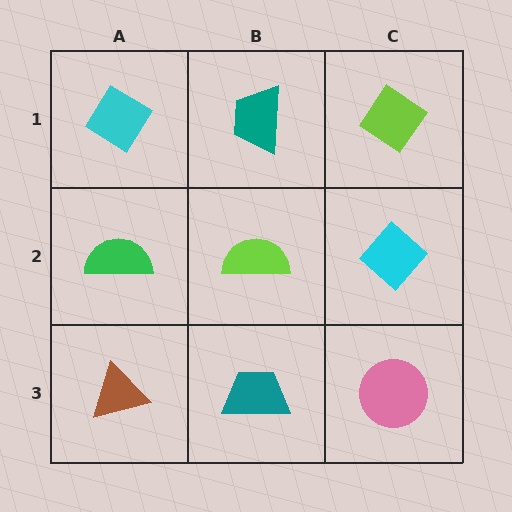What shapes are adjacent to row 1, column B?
A lime semicircle (row 2, column B), a cyan diamond (row 1, column A), a lime diamond (row 1, column C).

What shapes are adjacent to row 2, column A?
A cyan diamond (row 1, column A), a brown triangle (row 3, column A), a lime semicircle (row 2, column B).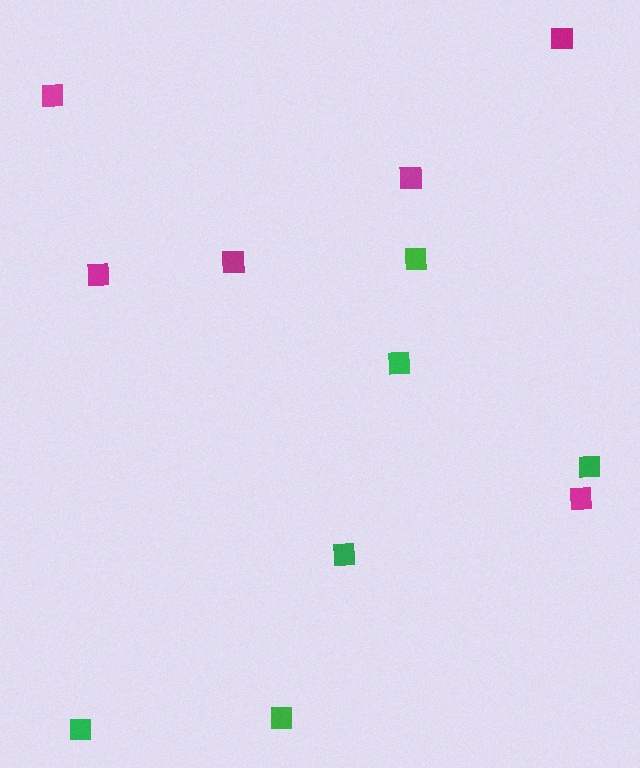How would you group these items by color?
There are 2 groups: one group of green squares (6) and one group of magenta squares (6).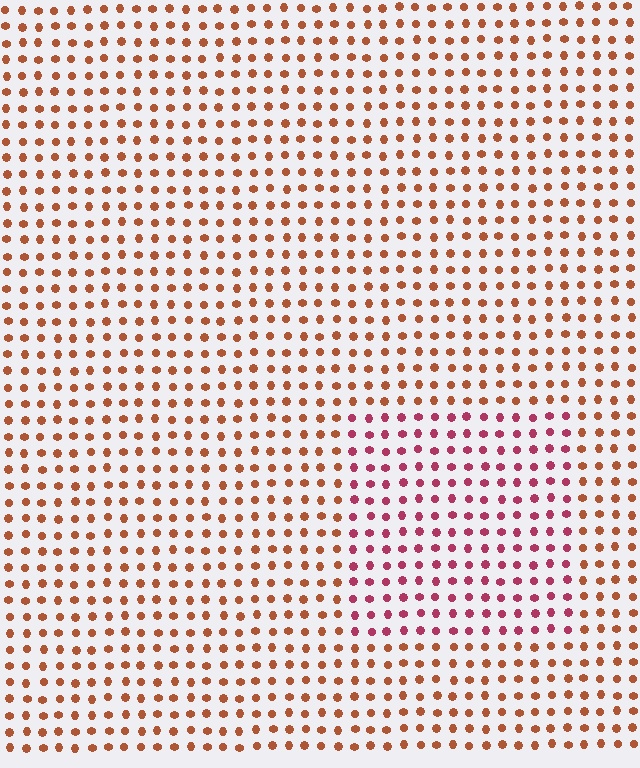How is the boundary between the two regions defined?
The boundary is defined purely by a slight shift in hue (about 38 degrees). Spacing, size, and orientation are identical on both sides.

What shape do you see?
I see a rectangle.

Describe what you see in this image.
The image is filled with small brown elements in a uniform arrangement. A rectangle-shaped region is visible where the elements are tinted to a slightly different hue, forming a subtle color boundary.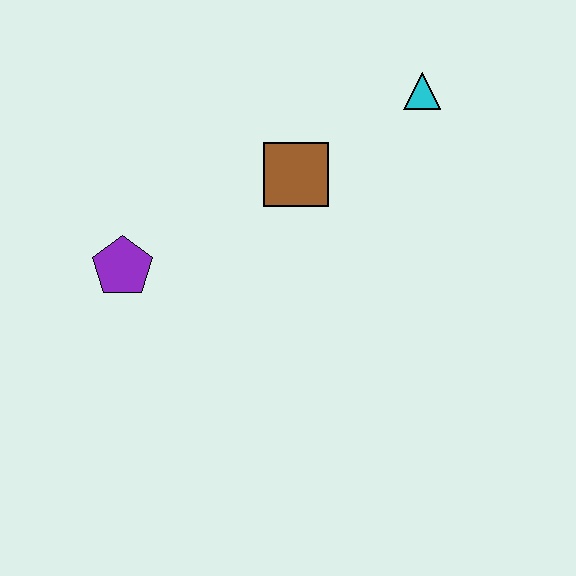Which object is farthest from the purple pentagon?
The cyan triangle is farthest from the purple pentagon.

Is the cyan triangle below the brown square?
No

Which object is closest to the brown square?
The cyan triangle is closest to the brown square.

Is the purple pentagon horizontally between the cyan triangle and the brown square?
No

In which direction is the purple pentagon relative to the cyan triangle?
The purple pentagon is to the left of the cyan triangle.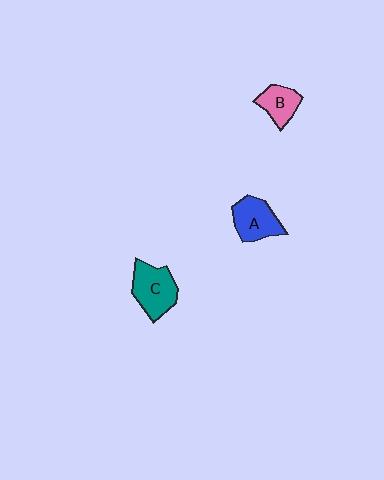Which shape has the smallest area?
Shape B (pink).